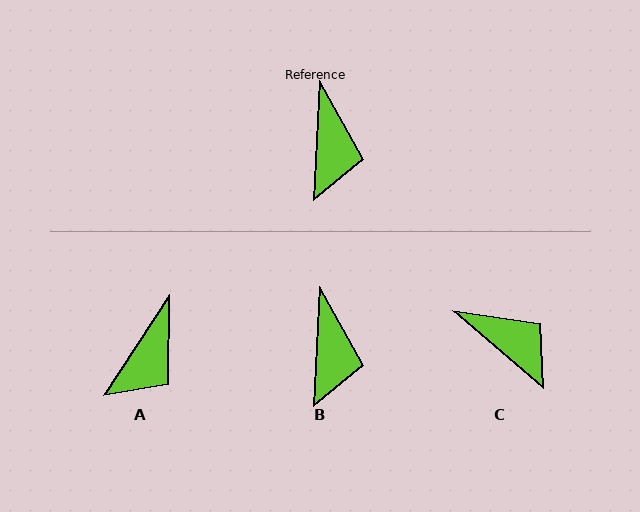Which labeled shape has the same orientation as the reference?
B.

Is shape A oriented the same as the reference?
No, it is off by about 30 degrees.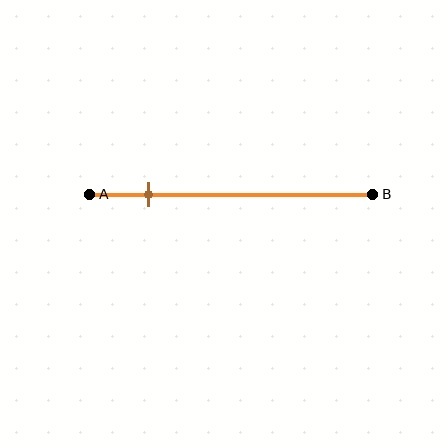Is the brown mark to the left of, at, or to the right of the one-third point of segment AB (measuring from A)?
The brown mark is to the left of the one-third point of segment AB.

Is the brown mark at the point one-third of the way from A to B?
No, the mark is at about 20% from A, not at the 33% one-third point.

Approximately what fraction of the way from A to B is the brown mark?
The brown mark is approximately 20% of the way from A to B.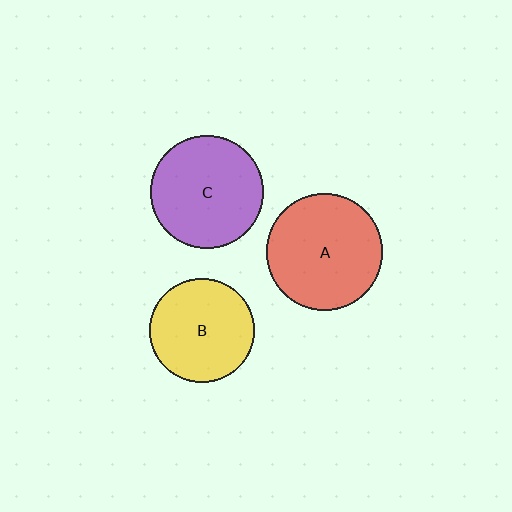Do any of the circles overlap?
No, none of the circles overlap.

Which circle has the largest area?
Circle A (red).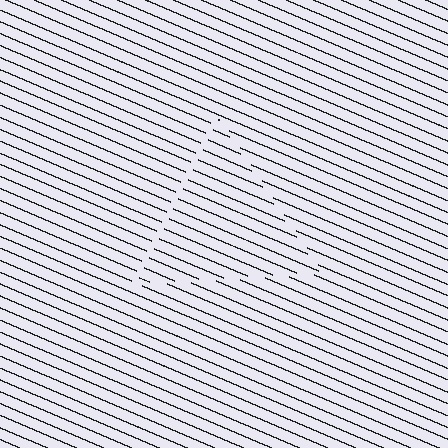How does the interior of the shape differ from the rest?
The interior of the shape contains the same grating, shifted by half a period — the contour is defined by the phase discontinuity where line-ends from the inner and outer gratings abut.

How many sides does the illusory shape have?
3 sides — the line-ends trace a triangle.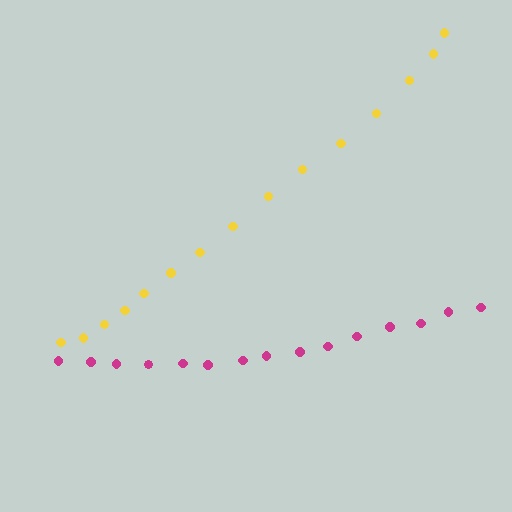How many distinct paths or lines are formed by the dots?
There are 2 distinct paths.